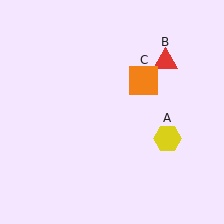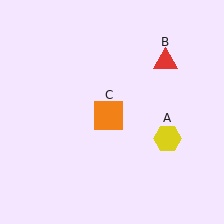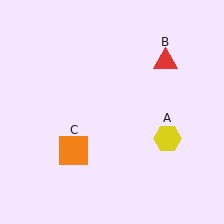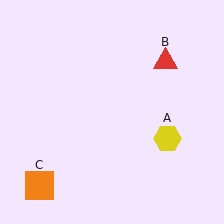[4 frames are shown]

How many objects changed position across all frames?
1 object changed position: orange square (object C).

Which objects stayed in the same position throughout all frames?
Yellow hexagon (object A) and red triangle (object B) remained stationary.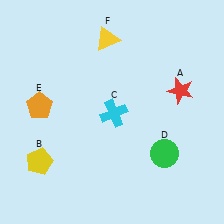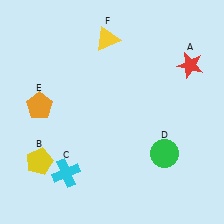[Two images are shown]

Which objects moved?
The objects that moved are: the red star (A), the cyan cross (C).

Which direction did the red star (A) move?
The red star (A) moved up.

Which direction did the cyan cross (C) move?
The cyan cross (C) moved down.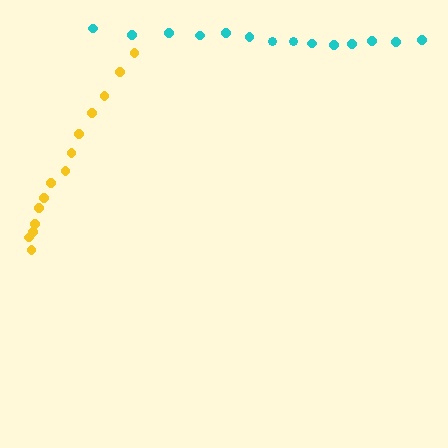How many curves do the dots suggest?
There are 2 distinct paths.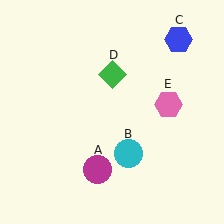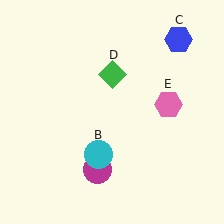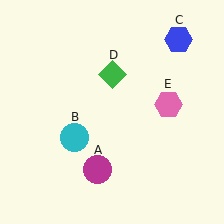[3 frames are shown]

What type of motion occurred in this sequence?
The cyan circle (object B) rotated clockwise around the center of the scene.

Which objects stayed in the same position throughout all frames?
Magenta circle (object A) and blue hexagon (object C) and green diamond (object D) and pink hexagon (object E) remained stationary.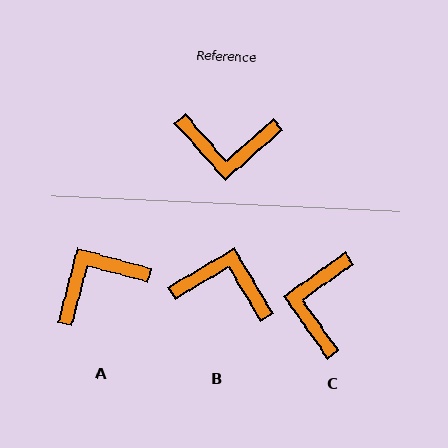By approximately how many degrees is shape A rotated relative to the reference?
Approximately 147 degrees clockwise.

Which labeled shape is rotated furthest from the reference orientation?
B, about 169 degrees away.